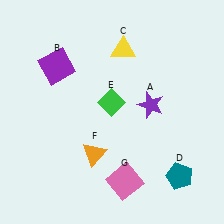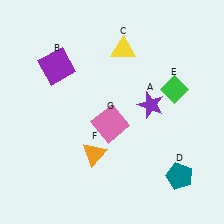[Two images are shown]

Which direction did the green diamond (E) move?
The green diamond (E) moved right.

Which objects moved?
The objects that moved are: the green diamond (E), the pink square (G).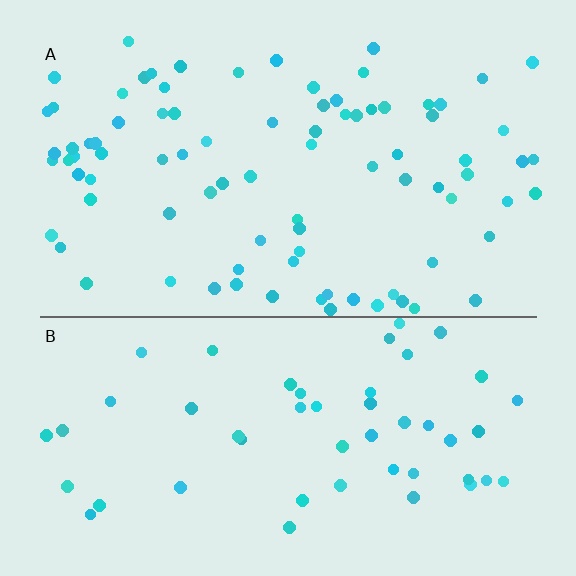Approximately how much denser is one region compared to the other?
Approximately 1.7× — region A over region B.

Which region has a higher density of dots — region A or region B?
A (the top).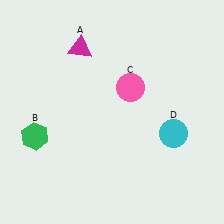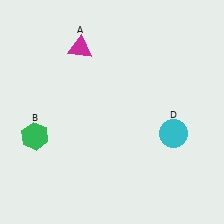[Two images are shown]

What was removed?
The pink circle (C) was removed in Image 2.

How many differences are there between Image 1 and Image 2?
There is 1 difference between the two images.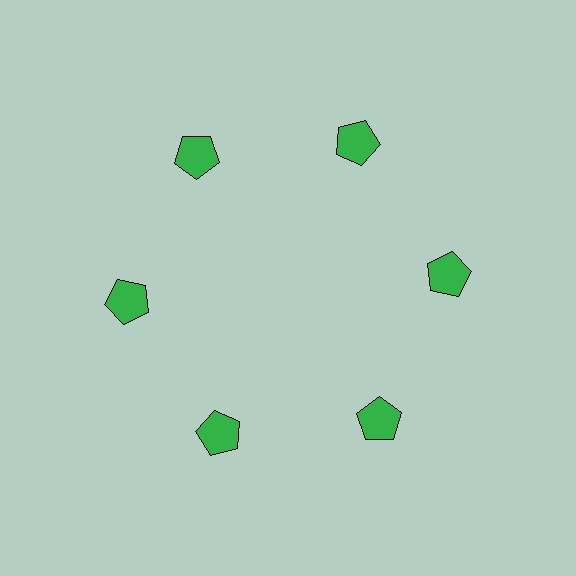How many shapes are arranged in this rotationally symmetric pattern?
There are 6 shapes, arranged in 6 groups of 1.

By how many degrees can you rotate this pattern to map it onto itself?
The pattern maps onto itself every 60 degrees of rotation.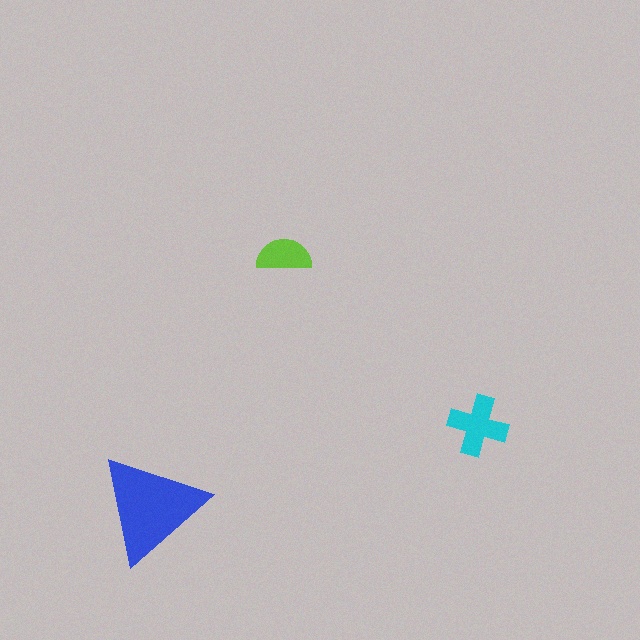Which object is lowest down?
The blue triangle is bottommost.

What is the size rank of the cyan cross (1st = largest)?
2nd.